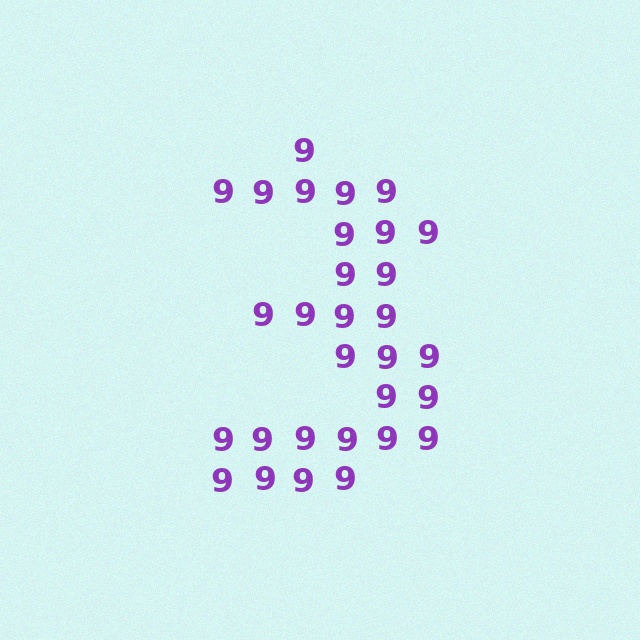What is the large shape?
The large shape is the digit 3.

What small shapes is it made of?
It is made of small digit 9's.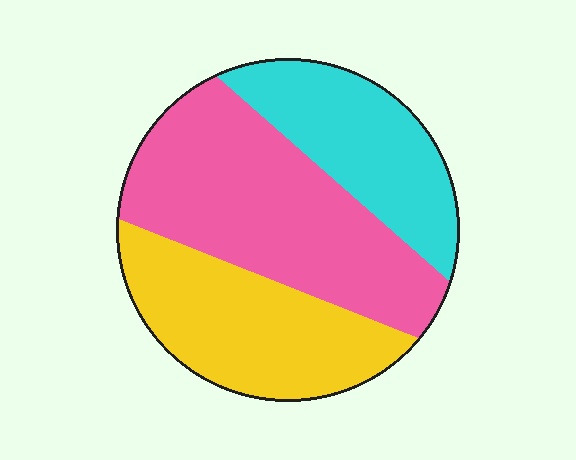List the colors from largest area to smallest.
From largest to smallest: pink, yellow, cyan.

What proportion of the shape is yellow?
Yellow takes up about one third (1/3) of the shape.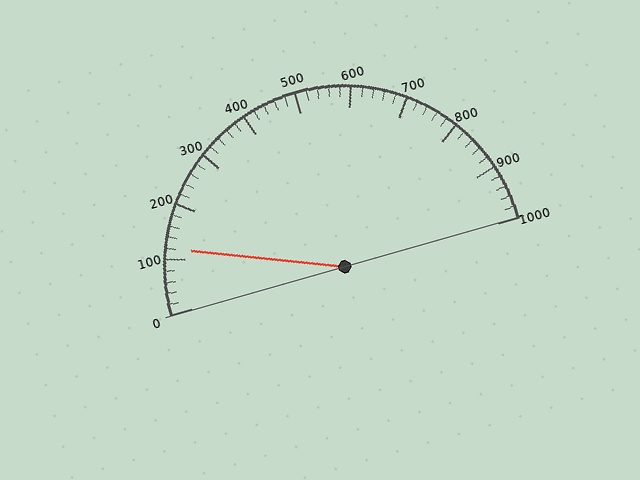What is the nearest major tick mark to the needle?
The nearest major tick mark is 100.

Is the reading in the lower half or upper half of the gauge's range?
The reading is in the lower half of the range (0 to 1000).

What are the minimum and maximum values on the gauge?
The gauge ranges from 0 to 1000.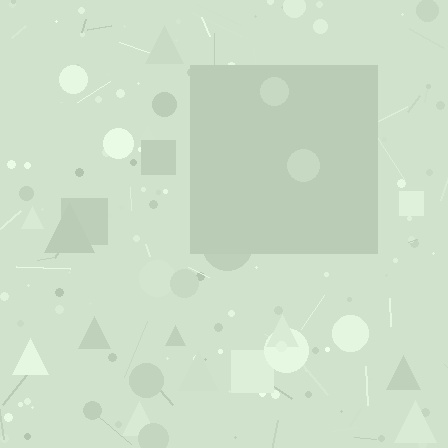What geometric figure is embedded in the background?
A square is embedded in the background.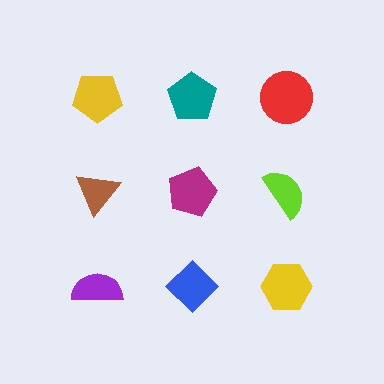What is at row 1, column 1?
A yellow pentagon.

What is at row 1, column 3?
A red circle.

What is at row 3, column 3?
A yellow hexagon.